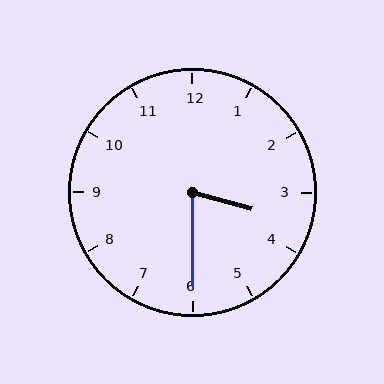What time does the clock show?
3:30.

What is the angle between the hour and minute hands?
Approximately 75 degrees.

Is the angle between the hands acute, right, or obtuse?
It is acute.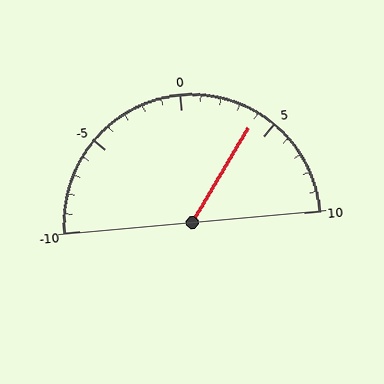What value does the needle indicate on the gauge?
The needle indicates approximately 4.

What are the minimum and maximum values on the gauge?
The gauge ranges from -10 to 10.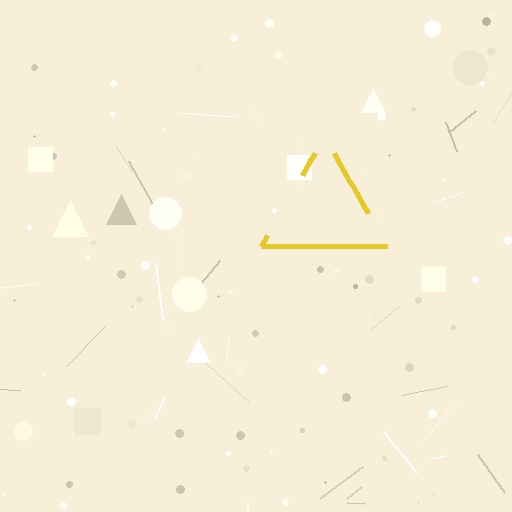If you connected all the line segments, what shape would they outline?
They would outline a triangle.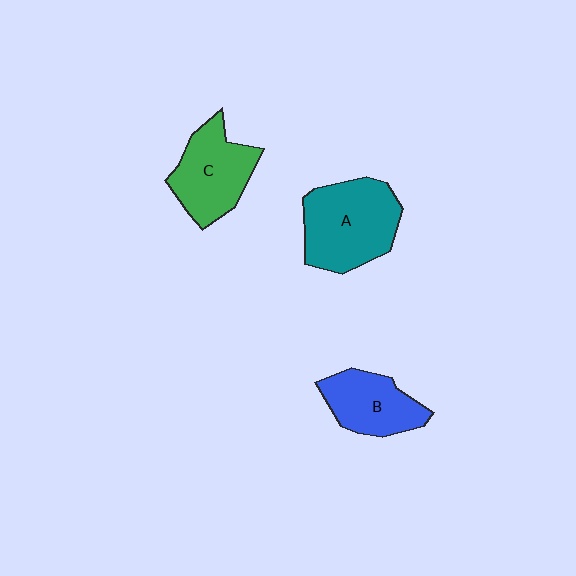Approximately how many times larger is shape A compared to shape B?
Approximately 1.5 times.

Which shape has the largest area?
Shape A (teal).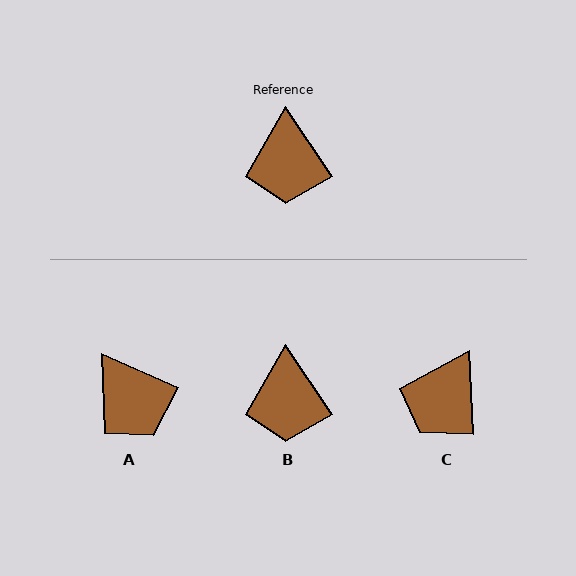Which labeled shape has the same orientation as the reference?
B.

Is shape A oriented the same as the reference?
No, it is off by about 32 degrees.